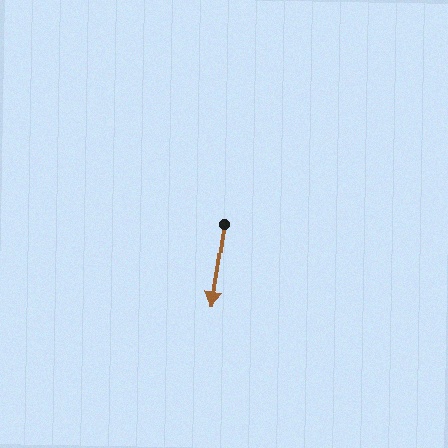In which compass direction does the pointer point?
South.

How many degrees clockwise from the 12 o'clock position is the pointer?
Approximately 189 degrees.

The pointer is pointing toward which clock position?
Roughly 6 o'clock.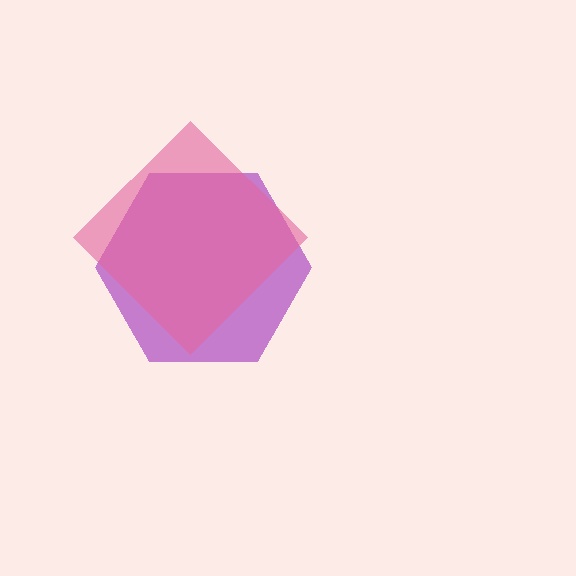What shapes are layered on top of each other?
The layered shapes are: a purple hexagon, a pink diamond.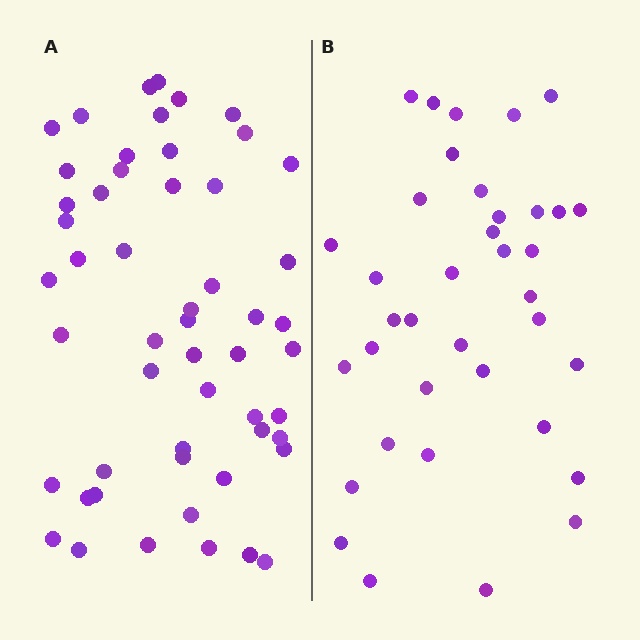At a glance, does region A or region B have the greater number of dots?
Region A (the left region) has more dots.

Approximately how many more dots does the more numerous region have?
Region A has approximately 15 more dots than region B.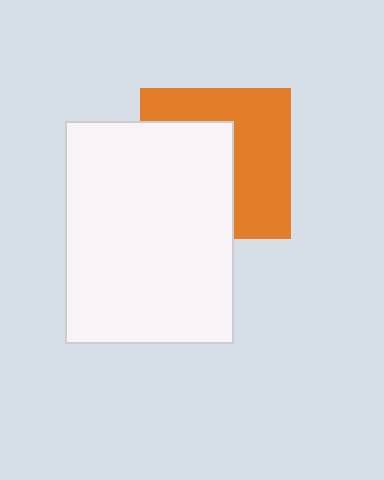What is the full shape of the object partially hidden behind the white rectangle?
The partially hidden object is an orange square.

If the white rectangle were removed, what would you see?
You would see the complete orange square.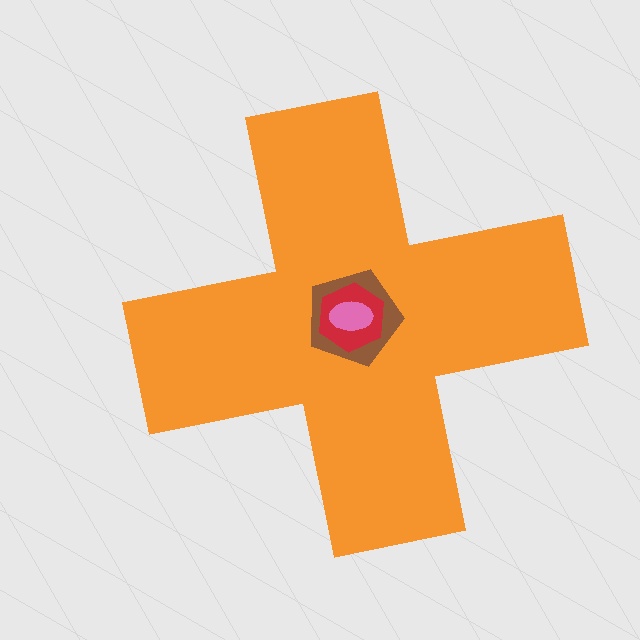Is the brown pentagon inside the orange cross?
Yes.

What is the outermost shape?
The orange cross.